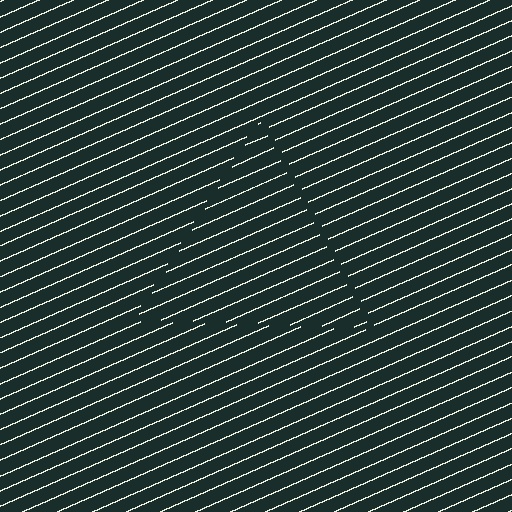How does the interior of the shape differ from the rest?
The interior of the shape contains the same grating, shifted by half a period — the contour is defined by the phase discontinuity where line-ends from the inner and outer gratings abut.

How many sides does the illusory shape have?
3 sides — the line-ends trace a triangle.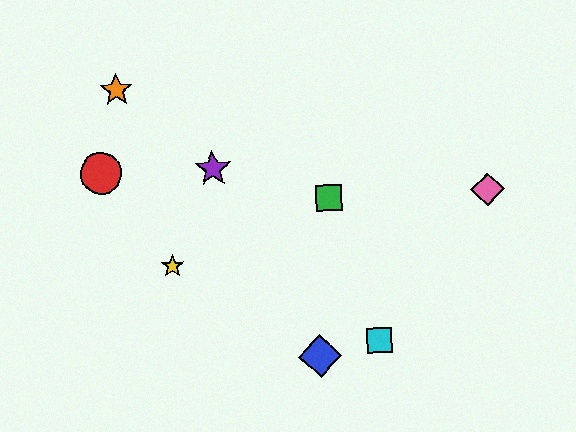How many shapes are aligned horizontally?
2 shapes (the red circle, the purple star) are aligned horizontally.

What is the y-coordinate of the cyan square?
The cyan square is at y≈340.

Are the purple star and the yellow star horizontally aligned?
No, the purple star is at y≈169 and the yellow star is at y≈266.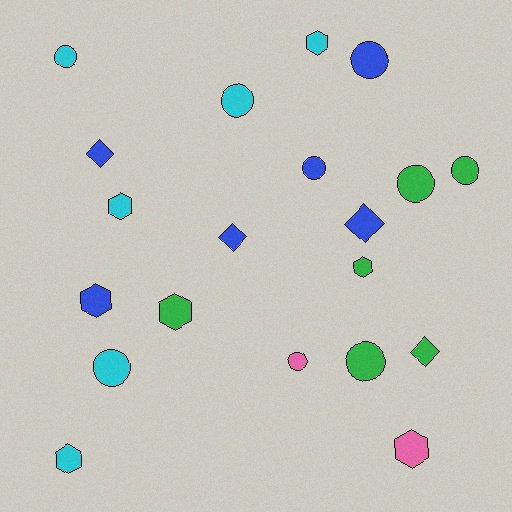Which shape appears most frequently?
Circle, with 9 objects.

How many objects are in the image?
There are 20 objects.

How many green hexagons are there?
There are 2 green hexagons.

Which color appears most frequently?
Green, with 6 objects.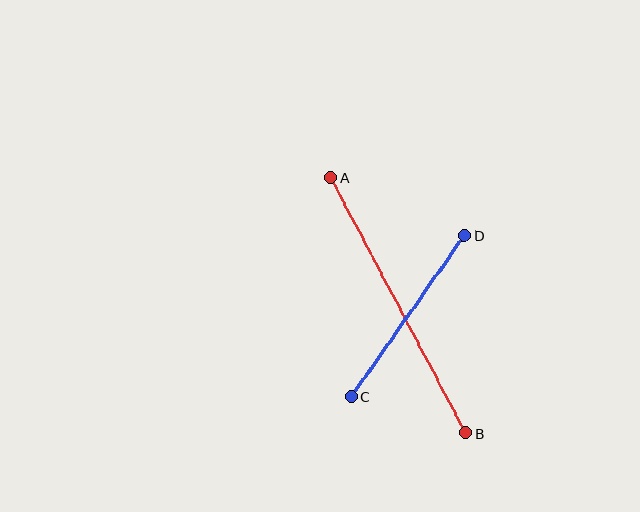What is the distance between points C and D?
The distance is approximately 197 pixels.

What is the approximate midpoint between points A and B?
The midpoint is at approximately (398, 305) pixels.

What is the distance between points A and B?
The distance is approximately 289 pixels.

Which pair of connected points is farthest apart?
Points A and B are farthest apart.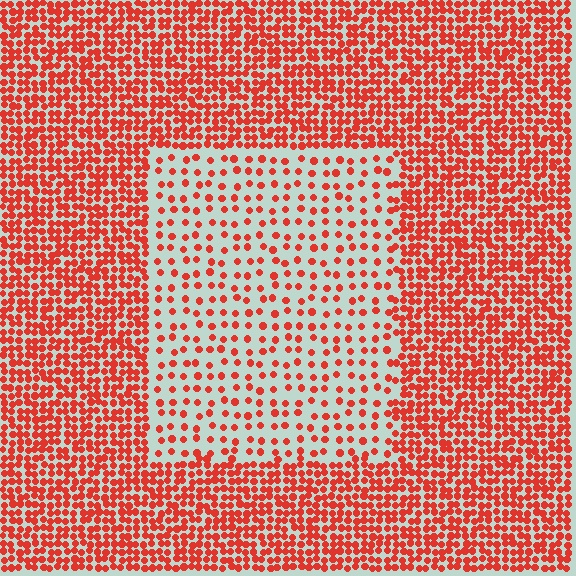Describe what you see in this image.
The image contains small red elements arranged at two different densities. A rectangle-shaped region is visible where the elements are less densely packed than the surrounding area.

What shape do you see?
I see a rectangle.